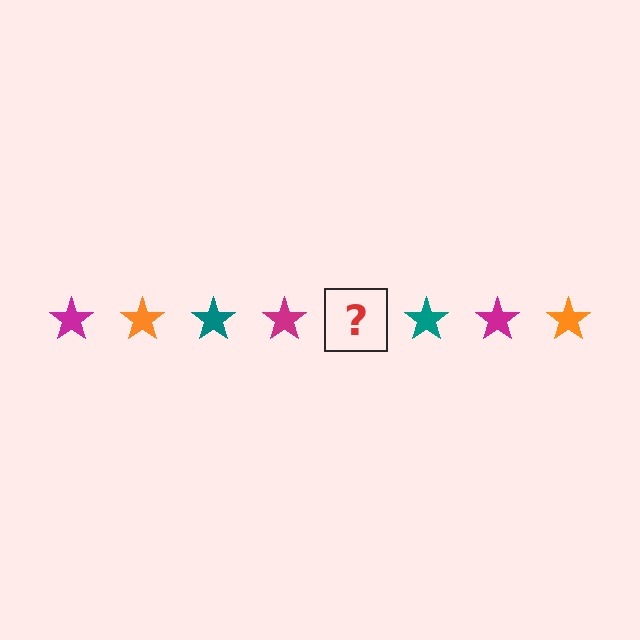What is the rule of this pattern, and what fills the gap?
The rule is that the pattern cycles through magenta, orange, teal stars. The gap should be filled with an orange star.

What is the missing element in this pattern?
The missing element is an orange star.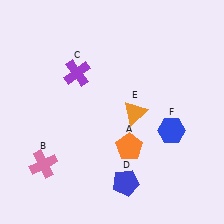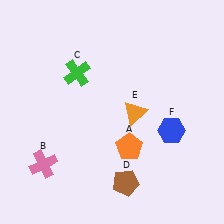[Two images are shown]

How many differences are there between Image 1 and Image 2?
There are 2 differences between the two images.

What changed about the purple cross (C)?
In Image 1, C is purple. In Image 2, it changed to green.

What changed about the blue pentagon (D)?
In Image 1, D is blue. In Image 2, it changed to brown.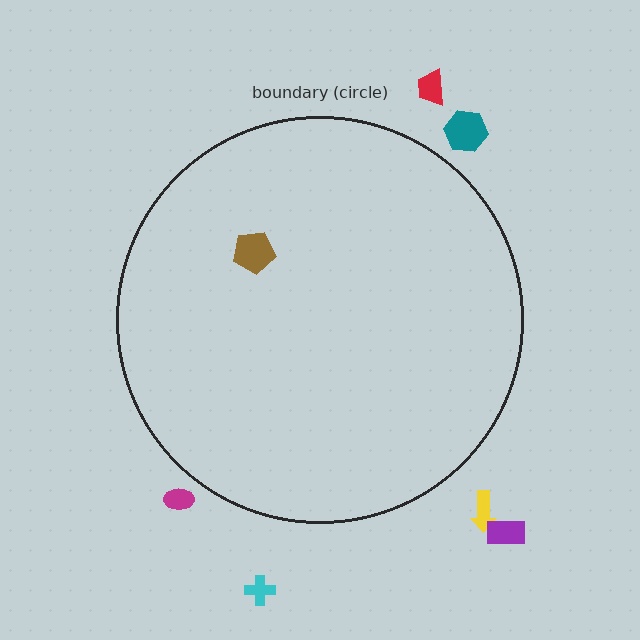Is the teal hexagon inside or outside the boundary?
Outside.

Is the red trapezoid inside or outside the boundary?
Outside.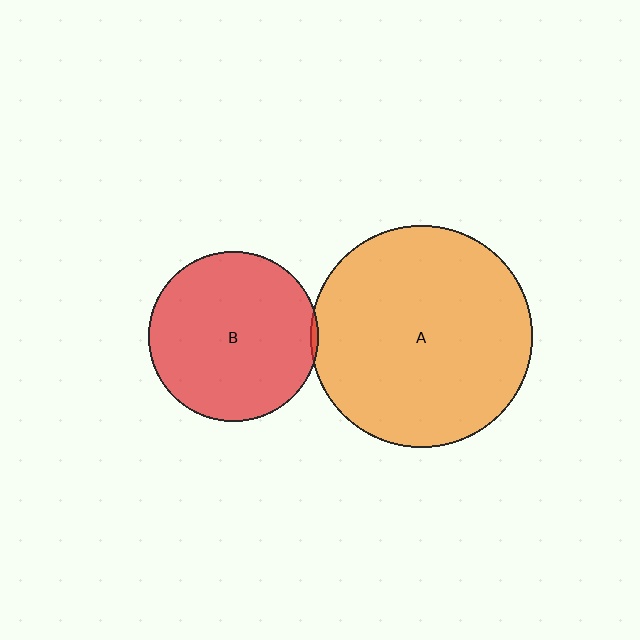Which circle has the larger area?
Circle A (orange).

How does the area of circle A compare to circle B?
Approximately 1.7 times.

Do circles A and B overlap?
Yes.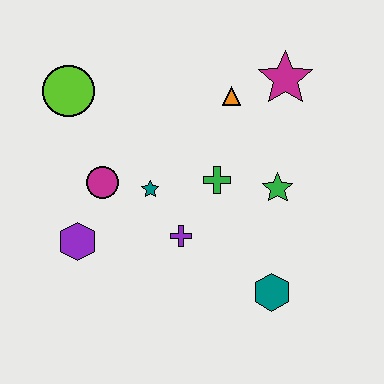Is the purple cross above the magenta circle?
No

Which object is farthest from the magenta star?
The purple hexagon is farthest from the magenta star.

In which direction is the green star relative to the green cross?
The green star is to the right of the green cross.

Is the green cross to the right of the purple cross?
Yes